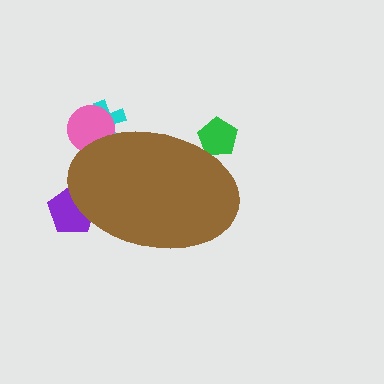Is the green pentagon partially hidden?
Yes, the green pentagon is partially hidden behind the brown ellipse.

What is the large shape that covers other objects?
A brown ellipse.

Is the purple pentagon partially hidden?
Yes, the purple pentagon is partially hidden behind the brown ellipse.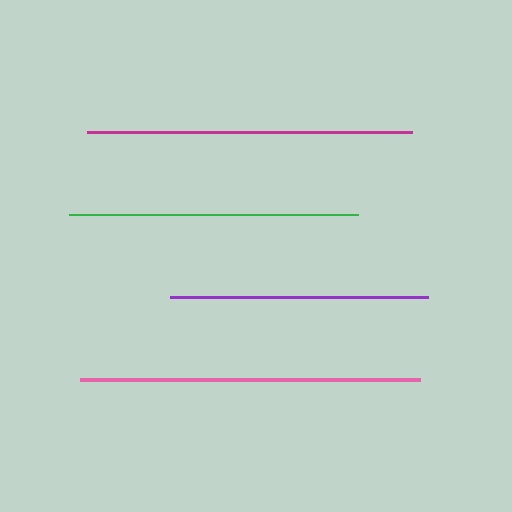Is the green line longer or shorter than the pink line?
The pink line is longer than the green line.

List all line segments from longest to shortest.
From longest to shortest: pink, magenta, green, purple.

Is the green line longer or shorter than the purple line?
The green line is longer than the purple line.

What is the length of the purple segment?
The purple segment is approximately 258 pixels long.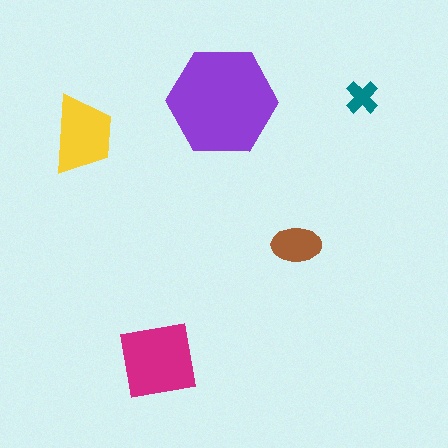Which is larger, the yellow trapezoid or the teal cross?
The yellow trapezoid.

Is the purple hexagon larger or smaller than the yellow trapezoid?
Larger.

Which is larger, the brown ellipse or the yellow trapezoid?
The yellow trapezoid.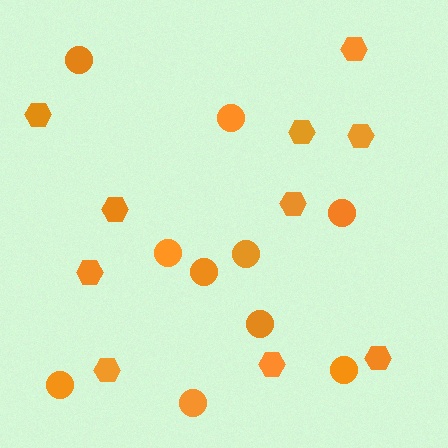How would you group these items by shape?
There are 2 groups: one group of circles (10) and one group of hexagons (10).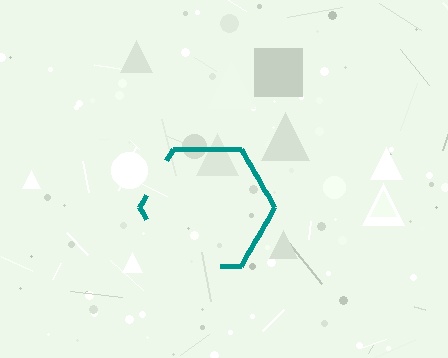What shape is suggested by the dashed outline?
The dashed outline suggests a hexagon.